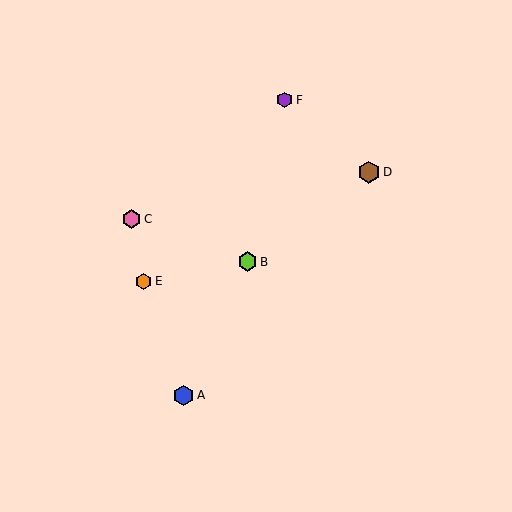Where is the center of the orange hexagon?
The center of the orange hexagon is at (144, 281).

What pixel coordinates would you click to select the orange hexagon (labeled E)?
Click at (144, 281) to select the orange hexagon E.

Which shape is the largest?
The brown hexagon (labeled D) is the largest.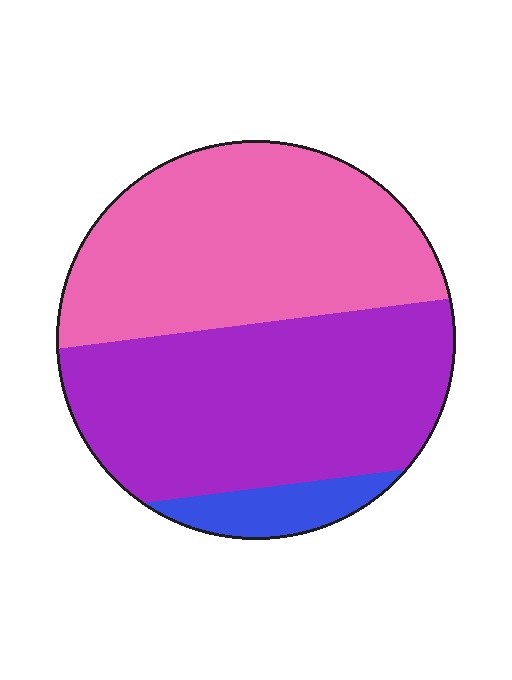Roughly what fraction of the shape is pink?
Pink covers 45% of the shape.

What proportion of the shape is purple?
Purple covers 47% of the shape.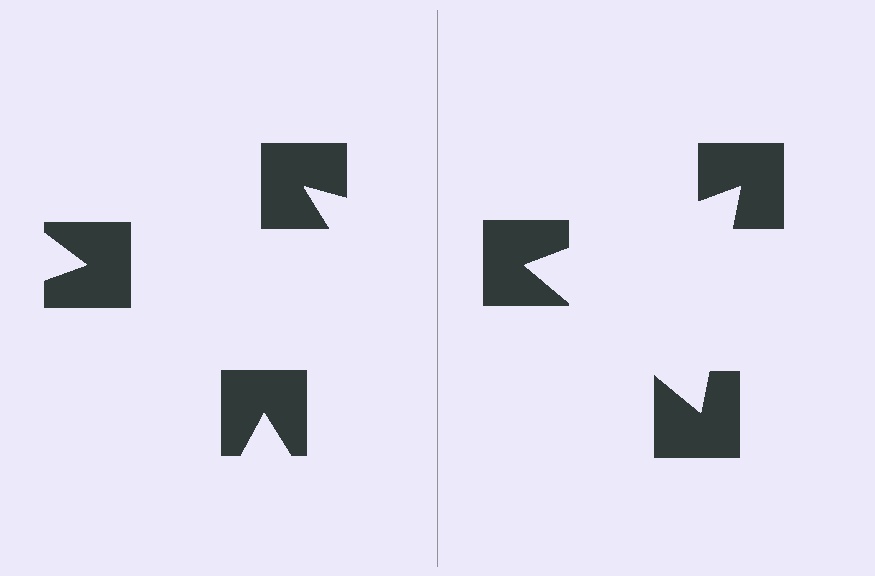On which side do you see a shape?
An illusory triangle appears on the right side. On the left side the wedge cuts are rotated, so no coherent shape forms.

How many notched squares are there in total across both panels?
6 — 3 on each side.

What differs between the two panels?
The notched squares are positioned identically on both sides; only the wedge orientations differ. On the right they align to a triangle; on the left they are misaligned.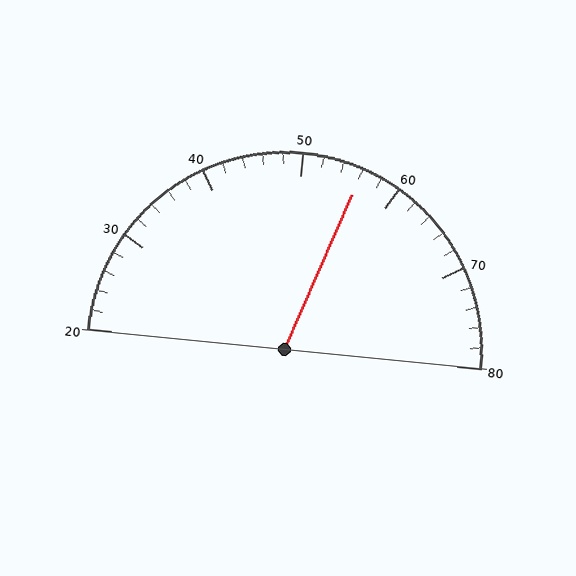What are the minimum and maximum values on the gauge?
The gauge ranges from 20 to 80.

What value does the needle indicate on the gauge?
The needle indicates approximately 56.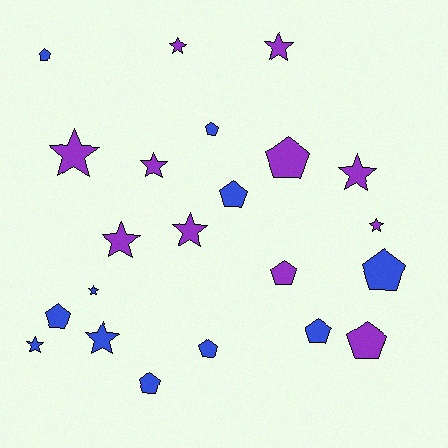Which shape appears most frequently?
Pentagon, with 11 objects.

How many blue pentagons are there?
There are 8 blue pentagons.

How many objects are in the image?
There are 22 objects.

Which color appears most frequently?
Purple, with 11 objects.